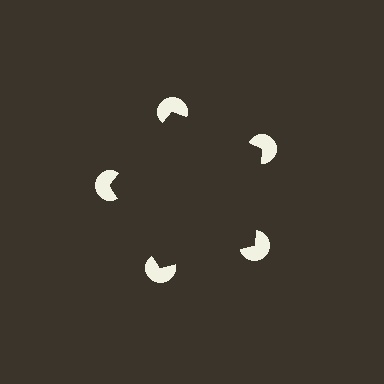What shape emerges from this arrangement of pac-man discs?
An illusory pentagon — its edges are inferred from the aligned wedge cuts in the pac-man discs, not physically drawn.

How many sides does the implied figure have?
5 sides.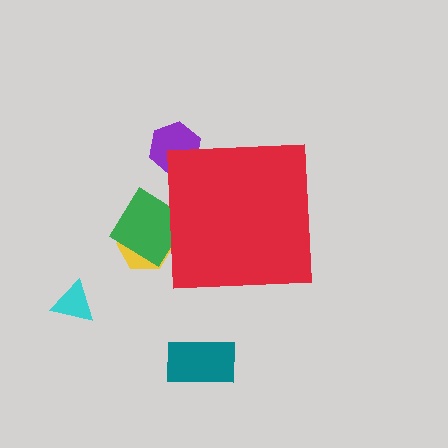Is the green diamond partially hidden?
Yes, the green diamond is partially hidden behind the red square.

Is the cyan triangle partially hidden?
No, the cyan triangle is fully visible.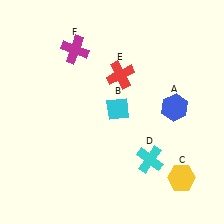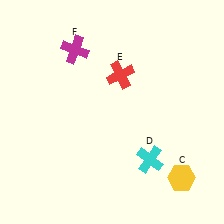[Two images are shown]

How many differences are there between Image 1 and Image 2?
There are 2 differences between the two images.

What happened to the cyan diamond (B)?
The cyan diamond (B) was removed in Image 2. It was in the top-right area of Image 1.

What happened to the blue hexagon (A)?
The blue hexagon (A) was removed in Image 2. It was in the top-right area of Image 1.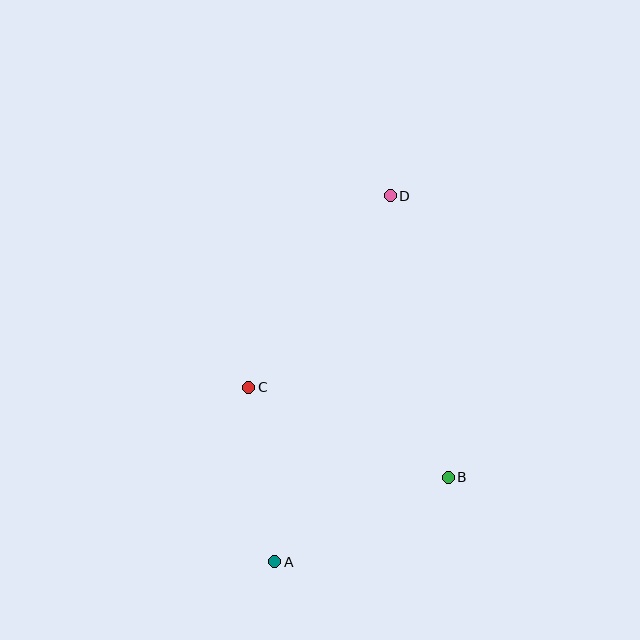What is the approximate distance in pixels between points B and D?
The distance between B and D is approximately 288 pixels.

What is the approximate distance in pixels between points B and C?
The distance between B and C is approximately 219 pixels.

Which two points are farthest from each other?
Points A and D are farthest from each other.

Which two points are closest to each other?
Points A and C are closest to each other.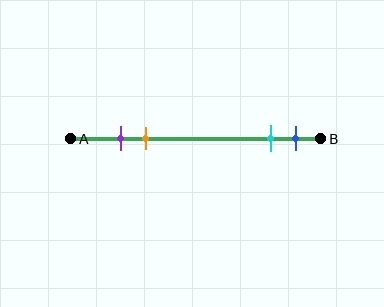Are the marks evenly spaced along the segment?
No, the marks are not evenly spaced.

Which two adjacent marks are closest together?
The purple and orange marks are the closest adjacent pair.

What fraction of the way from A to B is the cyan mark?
The cyan mark is approximately 80% (0.8) of the way from A to B.